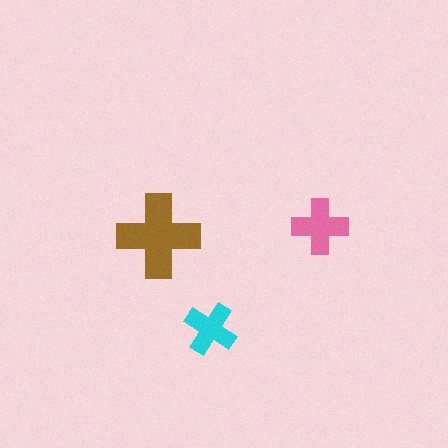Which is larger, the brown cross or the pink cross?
The brown one.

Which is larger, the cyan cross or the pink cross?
The pink one.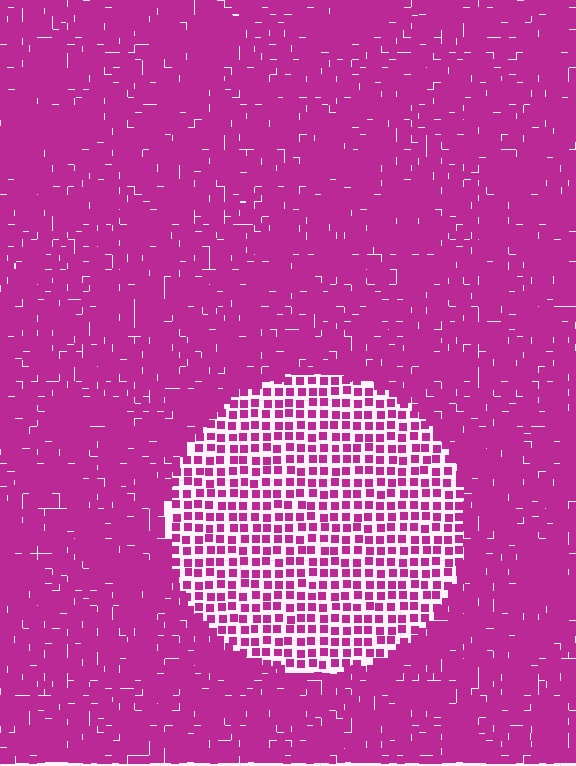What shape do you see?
I see a circle.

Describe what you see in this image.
The image contains small magenta elements arranged at two different densities. A circle-shaped region is visible where the elements are less densely packed than the surrounding area.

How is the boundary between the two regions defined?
The boundary is defined by a change in element density (approximately 2.3x ratio). All elements are the same color, size, and shape.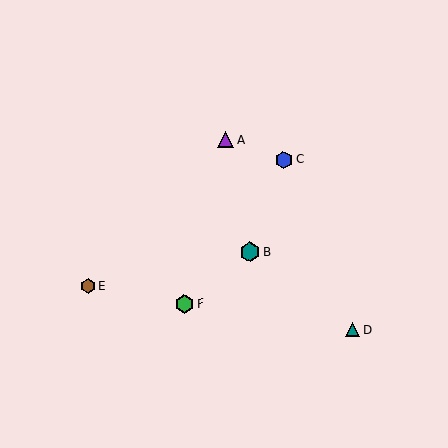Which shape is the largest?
The teal hexagon (labeled B) is the largest.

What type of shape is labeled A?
Shape A is a purple triangle.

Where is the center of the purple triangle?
The center of the purple triangle is at (226, 140).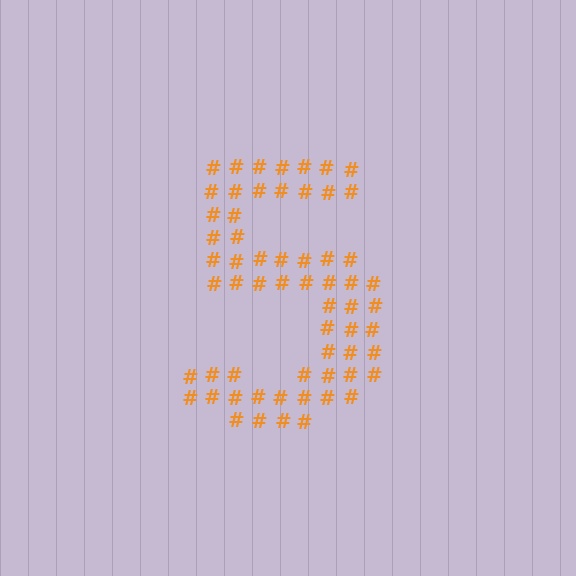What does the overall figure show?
The overall figure shows the digit 5.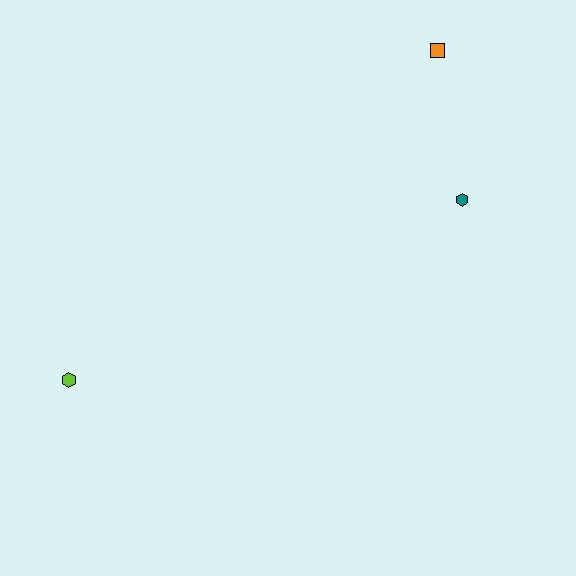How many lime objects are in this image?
There is 1 lime object.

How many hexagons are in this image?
There are 2 hexagons.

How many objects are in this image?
There are 3 objects.